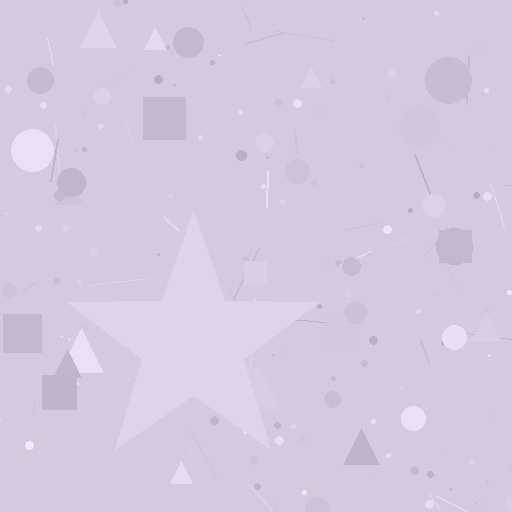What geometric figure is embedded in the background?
A star is embedded in the background.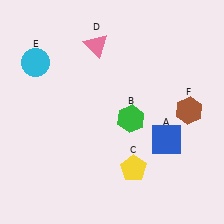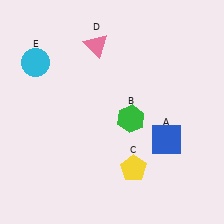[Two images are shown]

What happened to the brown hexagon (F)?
The brown hexagon (F) was removed in Image 2. It was in the top-right area of Image 1.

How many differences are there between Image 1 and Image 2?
There is 1 difference between the two images.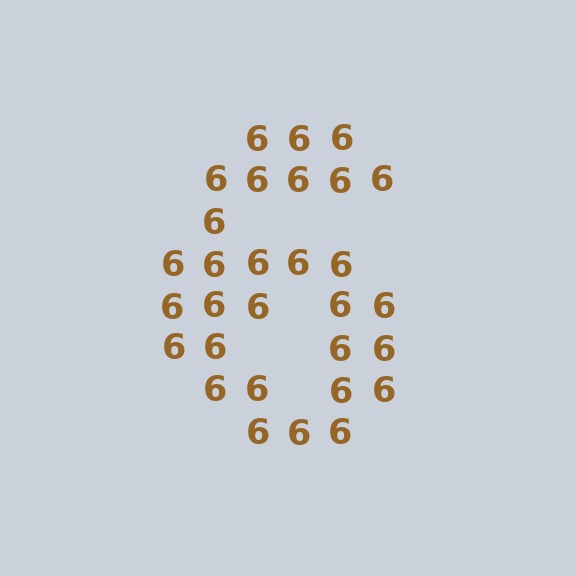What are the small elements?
The small elements are digit 6's.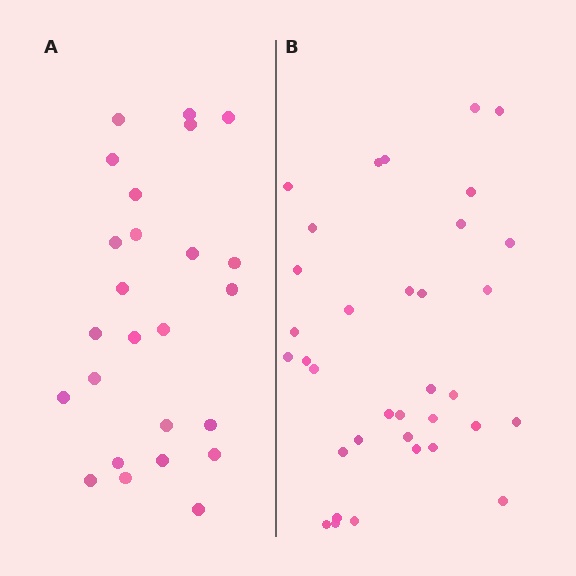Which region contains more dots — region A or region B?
Region B (the right region) has more dots.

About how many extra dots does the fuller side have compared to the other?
Region B has roughly 10 or so more dots than region A.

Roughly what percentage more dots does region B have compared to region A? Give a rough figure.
About 40% more.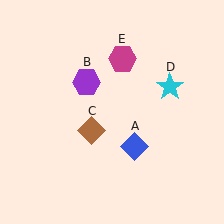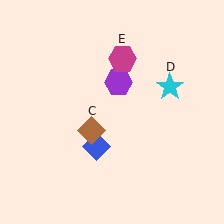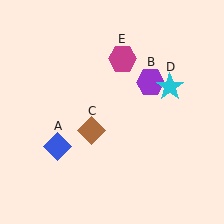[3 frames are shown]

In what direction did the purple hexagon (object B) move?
The purple hexagon (object B) moved right.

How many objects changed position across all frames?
2 objects changed position: blue diamond (object A), purple hexagon (object B).